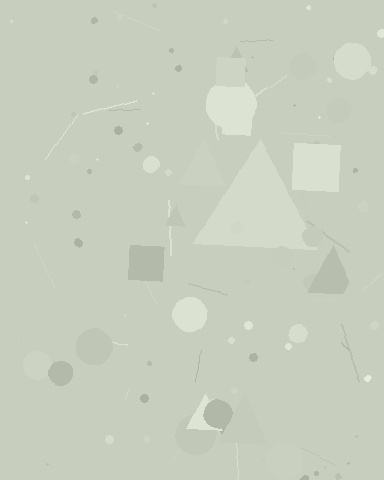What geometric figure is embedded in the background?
A triangle is embedded in the background.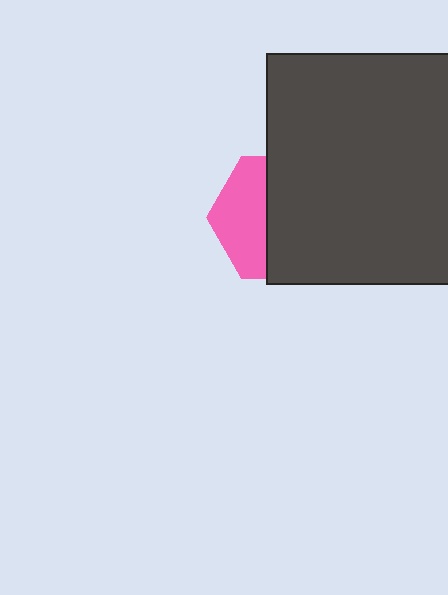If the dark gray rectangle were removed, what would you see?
You would see the complete pink hexagon.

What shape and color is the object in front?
The object in front is a dark gray rectangle.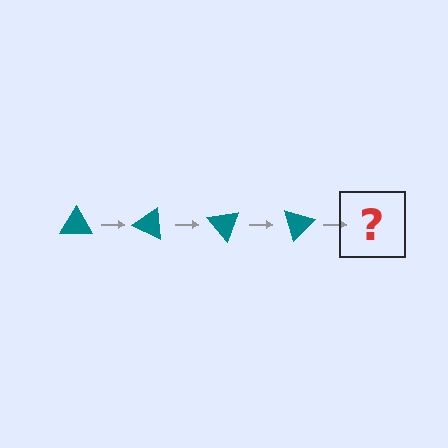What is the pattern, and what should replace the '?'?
The pattern is that the triangle rotates 25 degrees each step. The '?' should be a teal triangle rotated 100 degrees.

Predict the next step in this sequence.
The next step is a teal triangle rotated 100 degrees.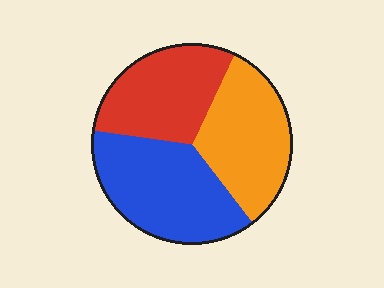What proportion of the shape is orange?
Orange takes up about one third (1/3) of the shape.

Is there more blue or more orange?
Blue.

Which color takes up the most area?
Blue, at roughly 40%.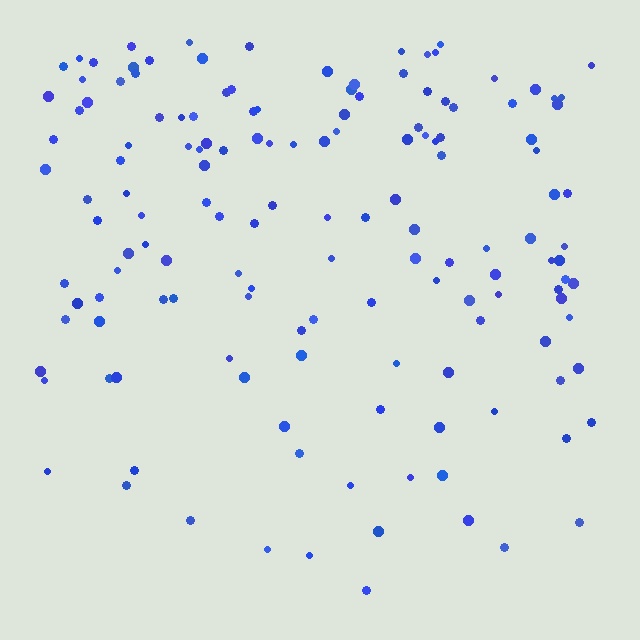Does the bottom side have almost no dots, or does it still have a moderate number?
Still a moderate number, just noticeably fewer than the top.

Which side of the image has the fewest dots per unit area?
The bottom.